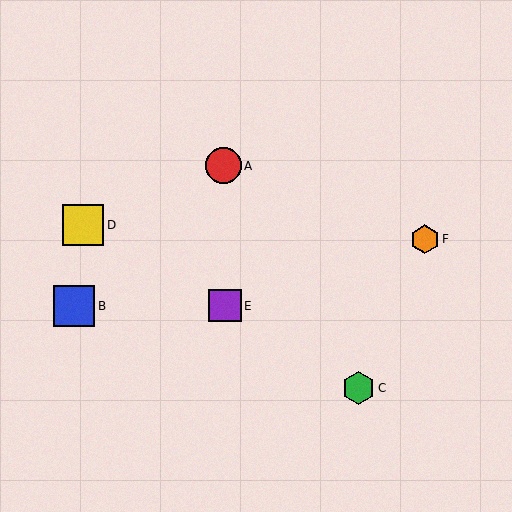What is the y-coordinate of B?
Object B is at y≈306.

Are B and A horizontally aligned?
No, B is at y≈306 and A is at y≈166.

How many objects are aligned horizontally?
2 objects (B, E) are aligned horizontally.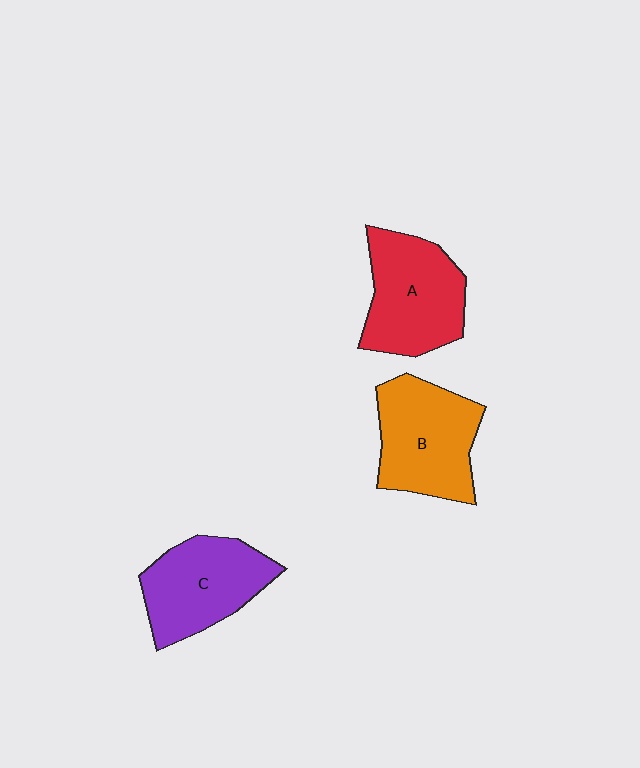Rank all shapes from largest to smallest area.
From largest to smallest: B (orange), A (red), C (purple).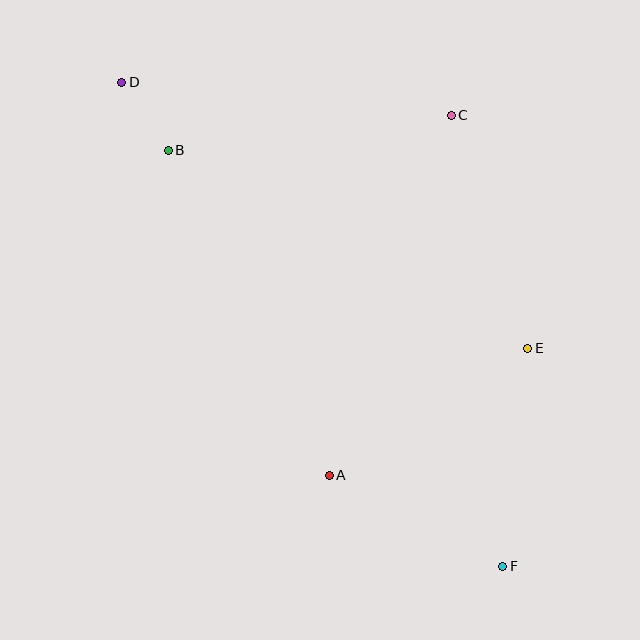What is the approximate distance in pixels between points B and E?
The distance between B and E is approximately 411 pixels.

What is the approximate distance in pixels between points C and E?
The distance between C and E is approximately 245 pixels.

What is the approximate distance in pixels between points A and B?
The distance between A and B is approximately 363 pixels.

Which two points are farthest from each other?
Points D and F are farthest from each other.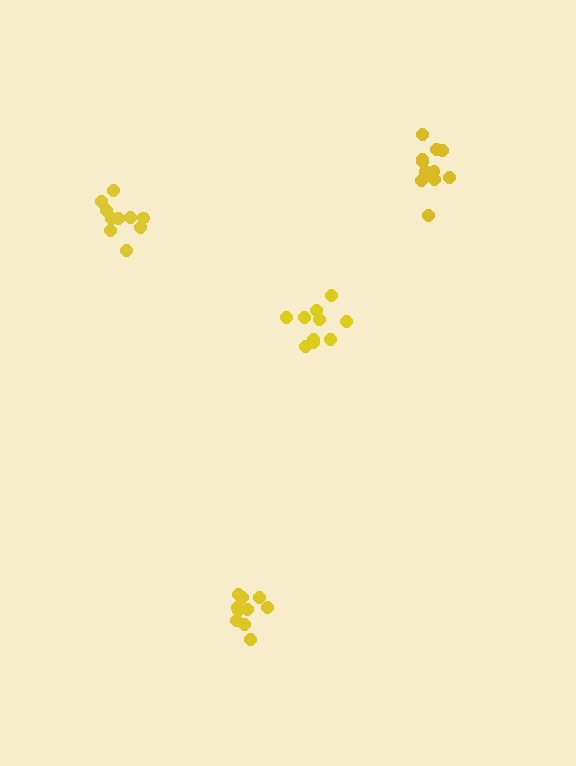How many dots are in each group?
Group 1: 10 dots, Group 2: 11 dots, Group 3: 10 dots, Group 4: 10 dots (41 total).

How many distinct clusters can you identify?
There are 4 distinct clusters.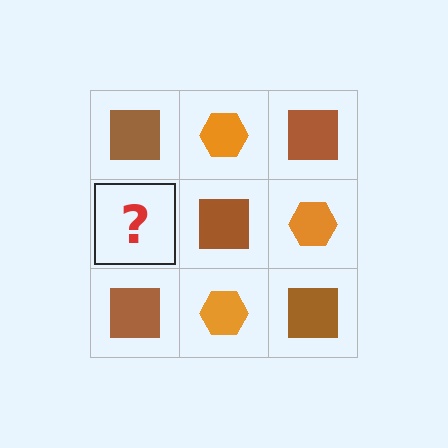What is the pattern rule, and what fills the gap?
The rule is that it alternates brown square and orange hexagon in a checkerboard pattern. The gap should be filled with an orange hexagon.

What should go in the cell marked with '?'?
The missing cell should contain an orange hexagon.